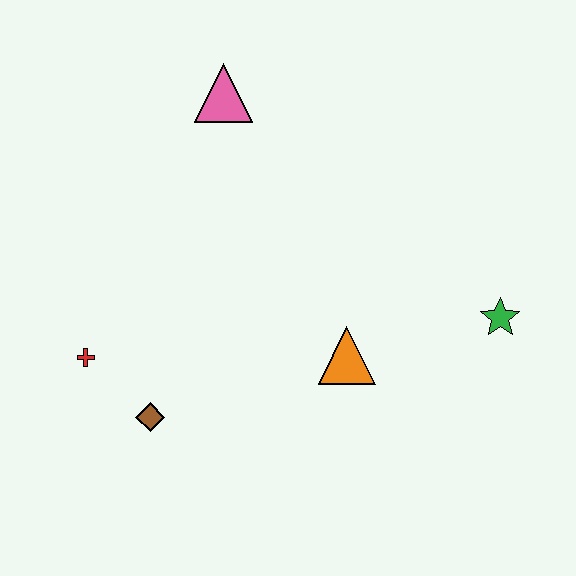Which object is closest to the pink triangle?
The orange triangle is closest to the pink triangle.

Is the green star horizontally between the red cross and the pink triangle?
No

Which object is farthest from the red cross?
The green star is farthest from the red cross.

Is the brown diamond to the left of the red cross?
No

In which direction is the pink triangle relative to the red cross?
The pink triangle is above the red cross.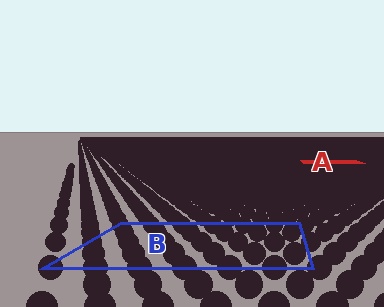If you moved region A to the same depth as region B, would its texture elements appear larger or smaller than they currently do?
They would appear larger. At a closer depth, the same texture elements are projected at a bigger on-screen size.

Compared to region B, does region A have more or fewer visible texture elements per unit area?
Region A has more texture elements per unit area — they are packed more densely because it is farther away.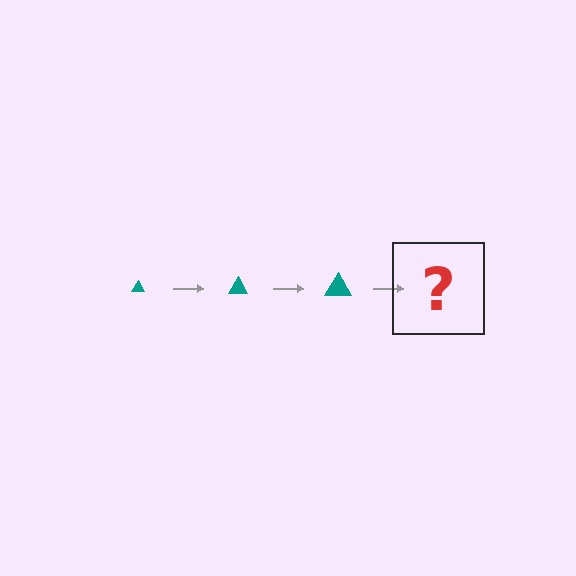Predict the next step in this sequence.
The next step is a teal triangle, larger than the previous one.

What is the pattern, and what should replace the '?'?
The pattern is that the triangle gets progressively larger each step. The '?' should be a teal triangle, larger than the previous one.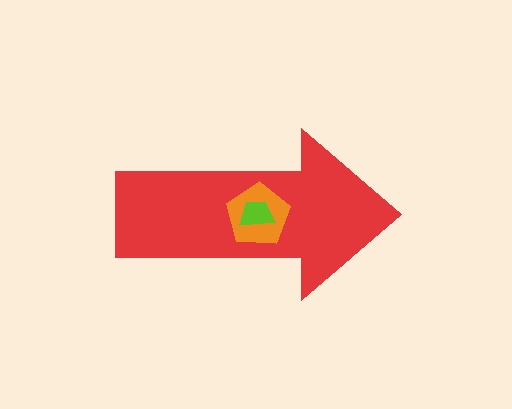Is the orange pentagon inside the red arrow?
Yes.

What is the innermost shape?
The lime trapezoid.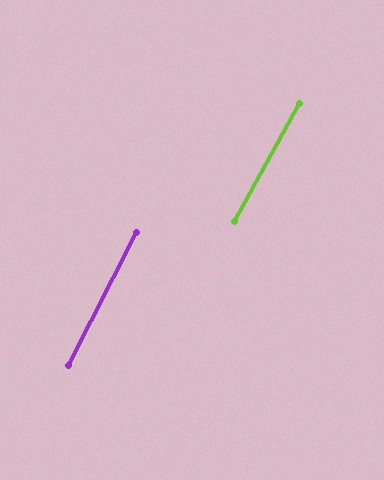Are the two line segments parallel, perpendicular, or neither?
Parallel — their directions differ by only 1.2°.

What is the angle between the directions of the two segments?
Approximately 1 degree.